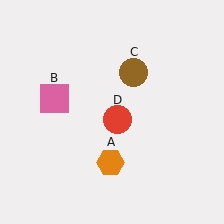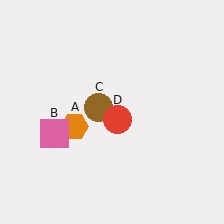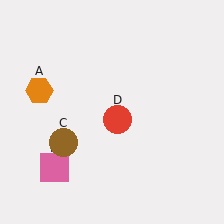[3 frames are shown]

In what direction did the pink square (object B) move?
The pink square (object B) moved down.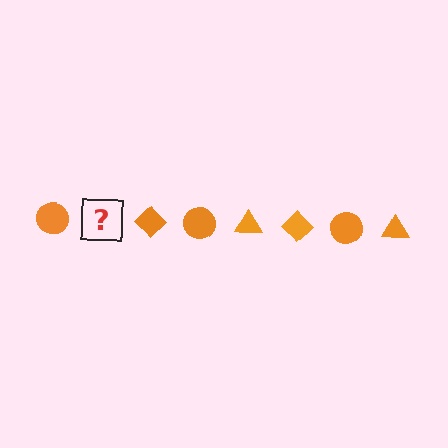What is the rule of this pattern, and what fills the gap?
The rule is that the pattern cycles through circle, triangle, diamond shapes in orange. The gap should be filled with an orange triangle.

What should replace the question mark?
The question mark should be replaced with an orange triangle.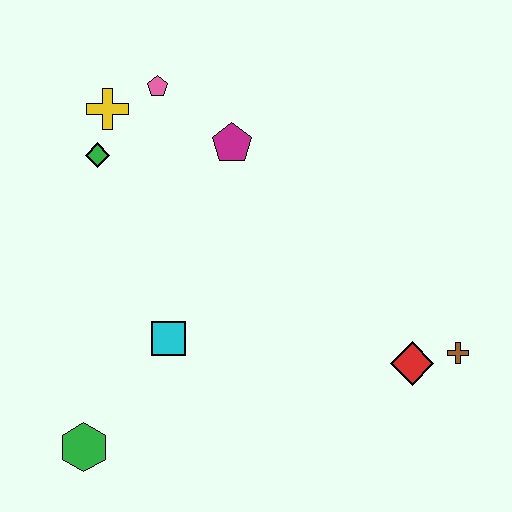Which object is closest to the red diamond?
The brown cross is closest to the red diamond.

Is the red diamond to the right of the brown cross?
No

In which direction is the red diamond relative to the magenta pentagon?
The red diamond is below the magenta pentagon.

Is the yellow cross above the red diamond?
Yes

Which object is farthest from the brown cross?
The yellow cross is farthest from the brown cross.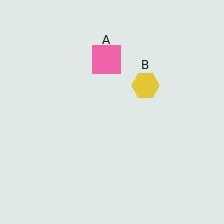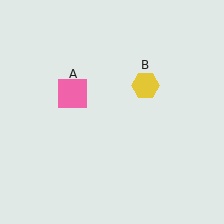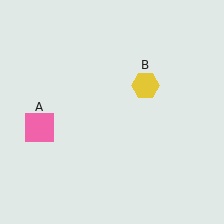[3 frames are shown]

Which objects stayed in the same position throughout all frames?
Yellow hexagon (object B) remained stationary.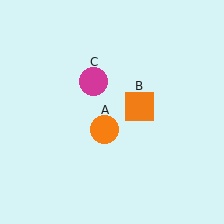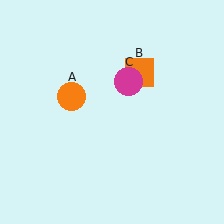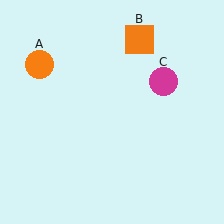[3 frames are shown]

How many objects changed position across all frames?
3 objects changed position: orange circle (object A), orange square (object B), magenta circle (object C).